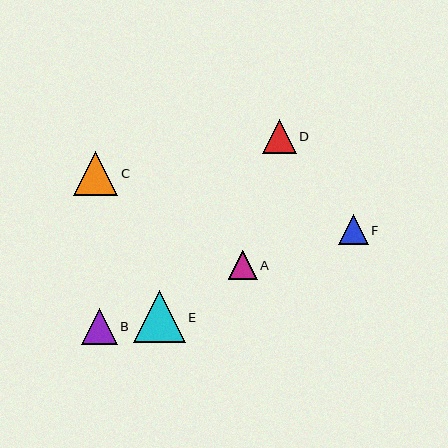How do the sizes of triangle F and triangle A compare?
Triangle F and triangle A are approximately the same size.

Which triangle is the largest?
Triangle E is the largest with a size of approximately 52 pixels.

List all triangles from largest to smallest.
From largest to smallest: E, C, B, D, F, A.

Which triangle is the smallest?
Triangle A is the smallest with a size of approximately 29 pixels.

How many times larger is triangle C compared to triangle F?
Triangle C is approximately 1.5 times the size of triangle F.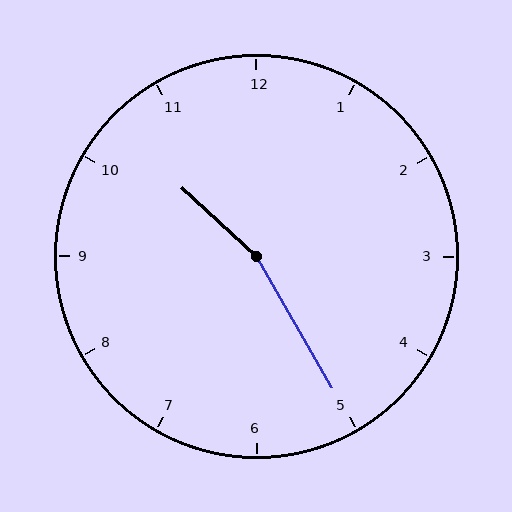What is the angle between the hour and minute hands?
Approximately 162 degrees.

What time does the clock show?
10:25.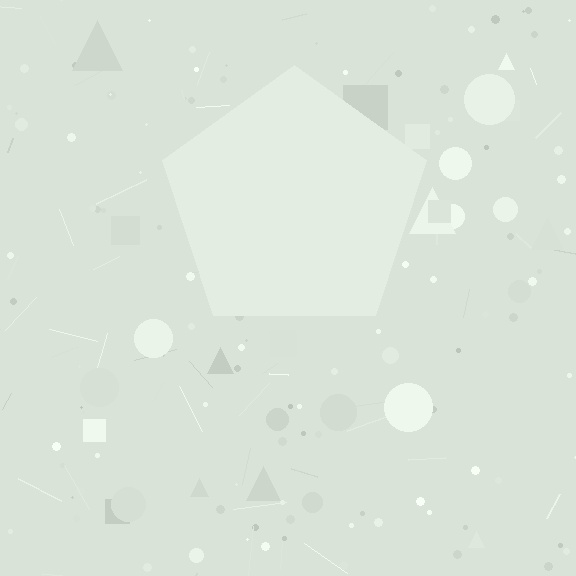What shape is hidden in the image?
A pentagon is hidden in the image.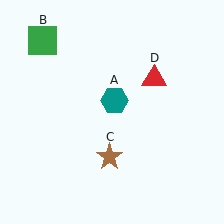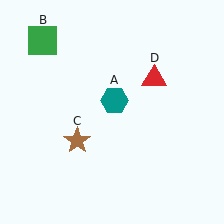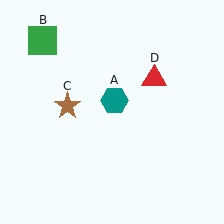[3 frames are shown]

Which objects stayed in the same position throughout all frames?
Teal hexagon (object A) and green square (object B) and red triangle (object D) remained stationary.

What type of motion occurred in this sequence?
The brown star (object C) rotated clockwise around the center of the scene.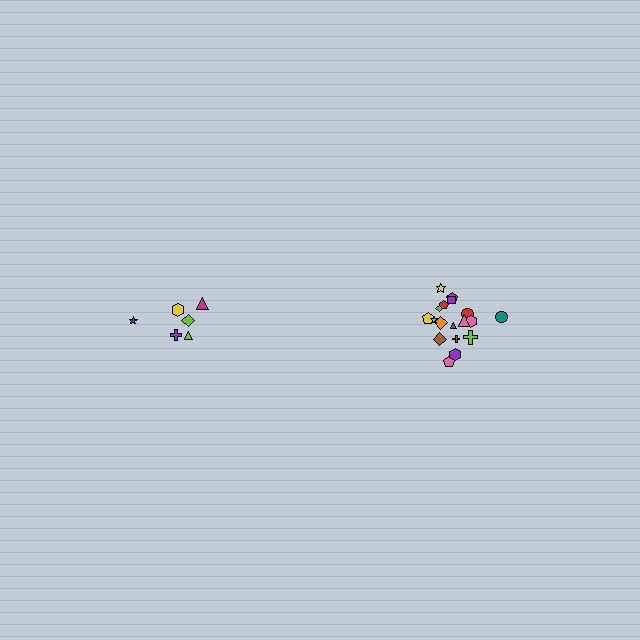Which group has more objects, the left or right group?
The right group.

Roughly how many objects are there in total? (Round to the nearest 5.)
Roughly 25 objects in total.